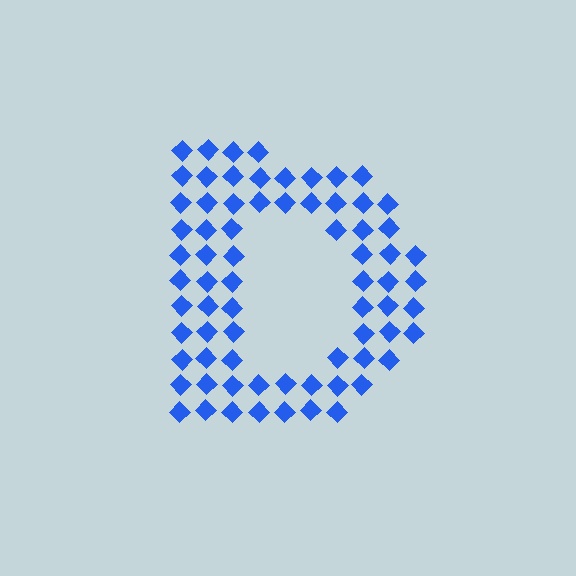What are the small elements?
The small elements are diamonds.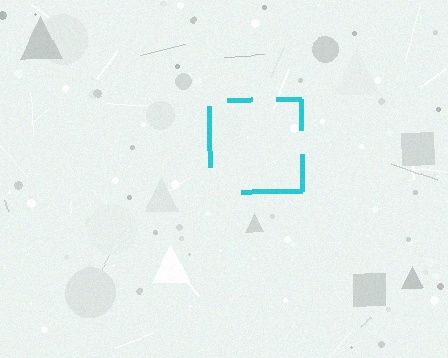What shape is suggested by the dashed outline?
The dashed outline suggests a square.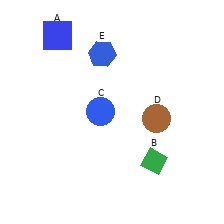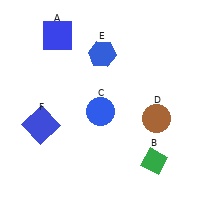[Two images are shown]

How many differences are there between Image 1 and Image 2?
There is 1 difference between the two images.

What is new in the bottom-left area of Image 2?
A blue square (F) was added in the bottom-left area of Image 2.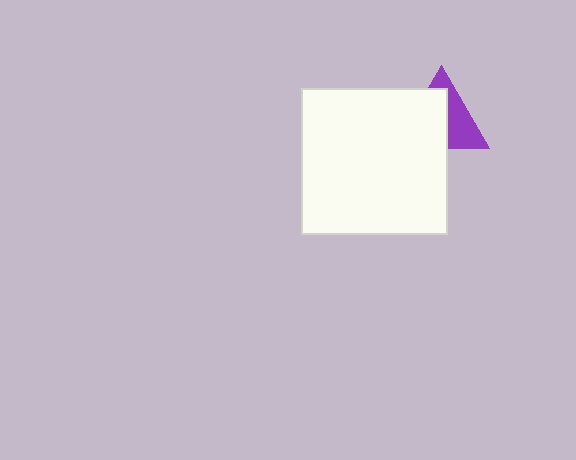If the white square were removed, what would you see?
You would see the complete purple triangle.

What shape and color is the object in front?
The object in front is a white square.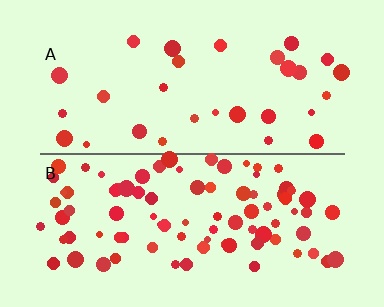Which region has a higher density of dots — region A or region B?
B (the bottom).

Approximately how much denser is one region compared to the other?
Approximately 2.7× — region B over region A.